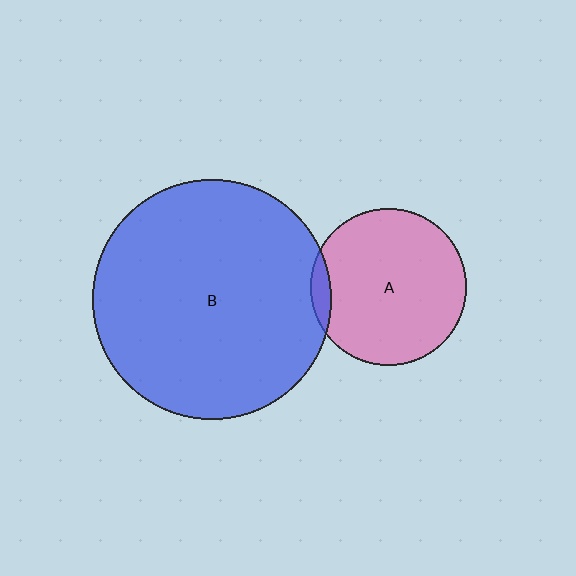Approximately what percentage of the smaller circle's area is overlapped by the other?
Approximately 5%.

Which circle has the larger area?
Circle B (blue).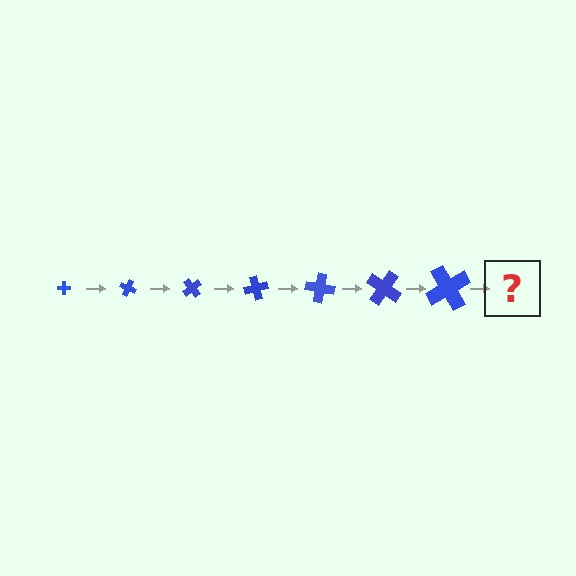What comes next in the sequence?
The next element should be a cross, larger than the previous one and rotated 175 degrees from the start.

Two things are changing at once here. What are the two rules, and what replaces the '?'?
The two rules are that the cross grows larger each step and it rotates 25 degrees each step. The '?' should be a cross, larger than the previous one and rotated 175 degrees from the start.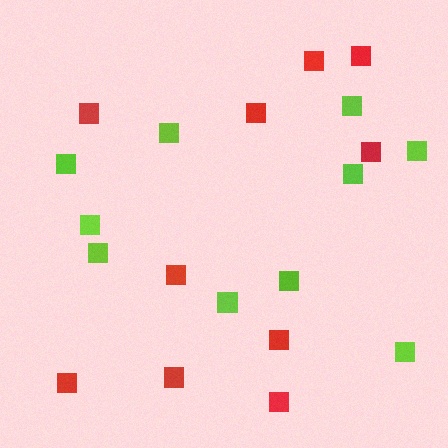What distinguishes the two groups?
There are 2 groups: one group of red squares (10) and one group of lime squares (10).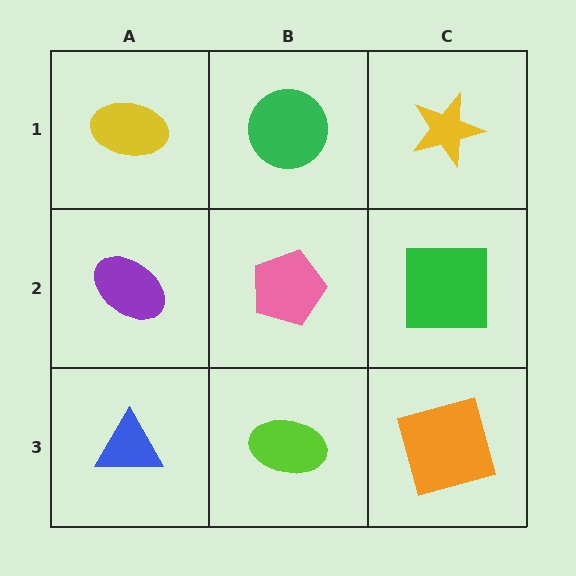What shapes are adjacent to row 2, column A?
A yellow ellipse (row 1, column A), a blue triangle (row 3, column A), a pink pentagon (row 2, column B).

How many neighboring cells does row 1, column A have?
2.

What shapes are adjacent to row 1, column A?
A purple ellipse (row 2, column A), a green circle (row 1, column B).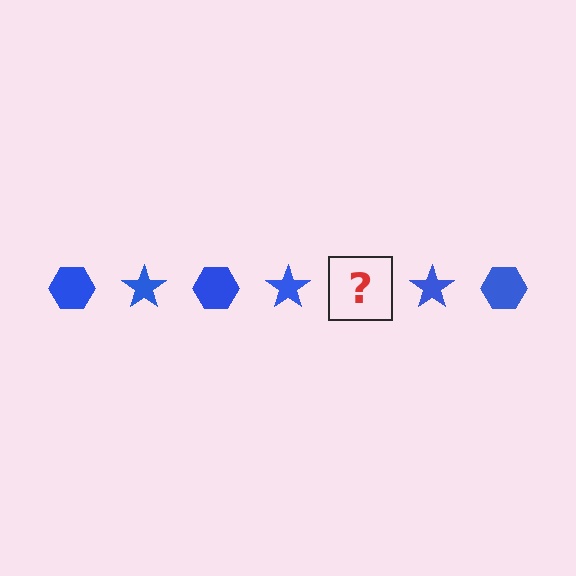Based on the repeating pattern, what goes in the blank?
The blank should be a blue hexagon.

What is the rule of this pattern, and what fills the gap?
The rule is that the pattern cycles through hexagon, star shapes in blue. The gap should be filled with a blue hexagon.